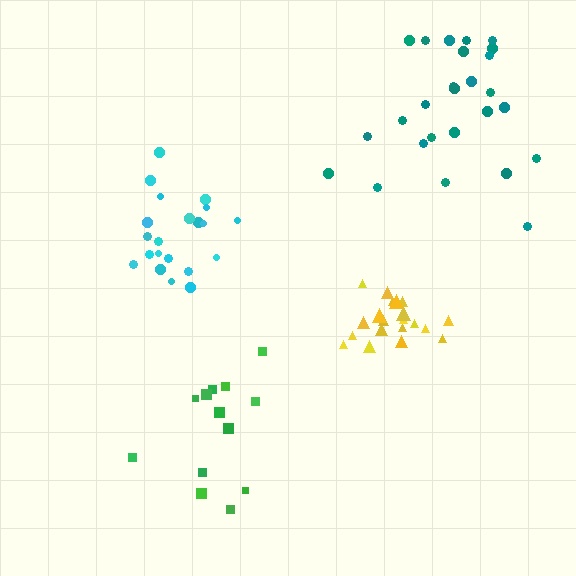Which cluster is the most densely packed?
Yellow.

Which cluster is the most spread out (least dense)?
Green.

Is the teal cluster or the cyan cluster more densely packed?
Cyan.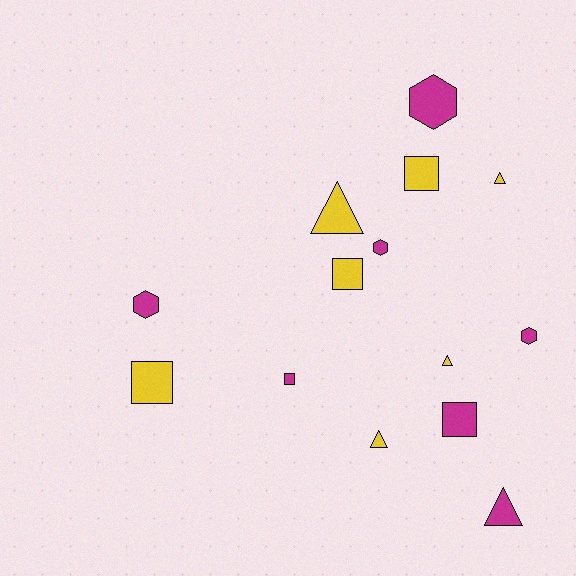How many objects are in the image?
There are 14 objects.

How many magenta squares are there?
There are 2 magenta squares.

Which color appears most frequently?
Yellow, with 7 objects.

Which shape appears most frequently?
Triangle, with 5 objects.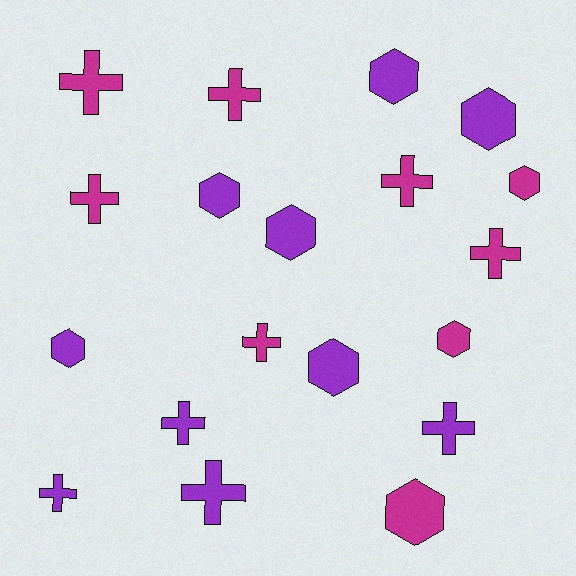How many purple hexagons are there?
There are 6 purple hexagons.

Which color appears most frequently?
Purple, with 10 objects.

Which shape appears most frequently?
Cross, with 10 objects.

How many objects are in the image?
There are 19 objects.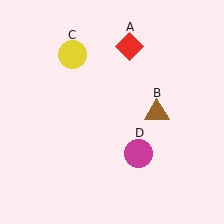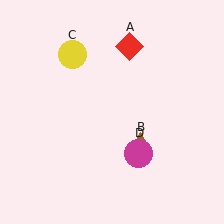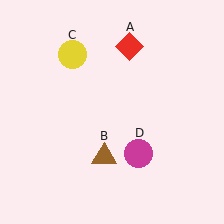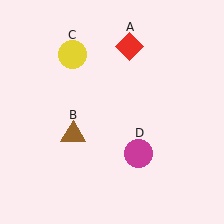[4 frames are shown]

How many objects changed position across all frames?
1 object changed position: brown triangle (object B).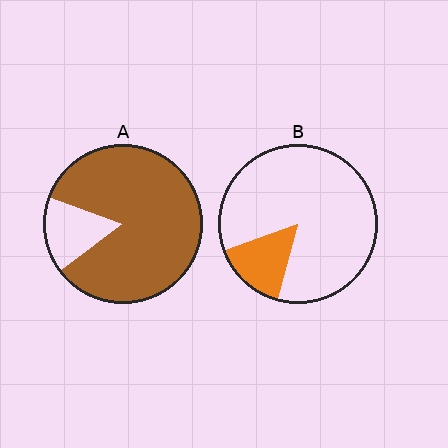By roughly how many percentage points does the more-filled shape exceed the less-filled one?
By roughly 70 percentage points (A over B).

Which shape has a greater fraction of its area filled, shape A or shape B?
Shape A.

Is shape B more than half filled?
No.